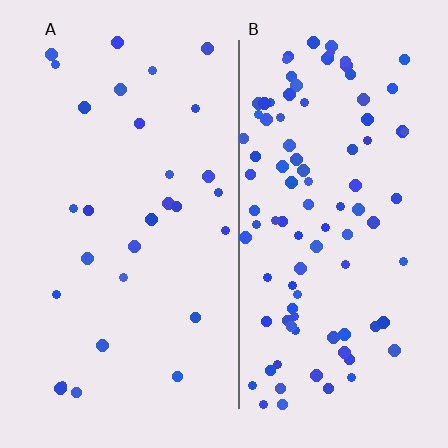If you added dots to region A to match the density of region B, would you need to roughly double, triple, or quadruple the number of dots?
Approximately triple.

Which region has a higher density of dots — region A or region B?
B (the right).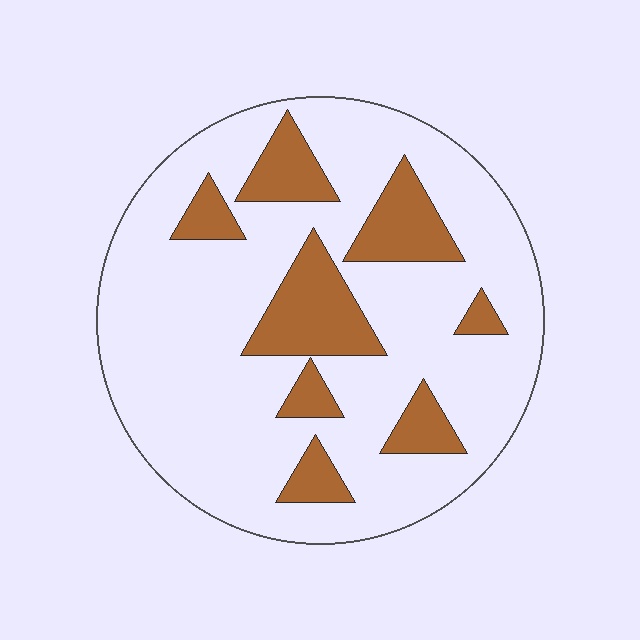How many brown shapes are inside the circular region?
8.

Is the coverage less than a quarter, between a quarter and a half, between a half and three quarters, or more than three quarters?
Less than a quarter.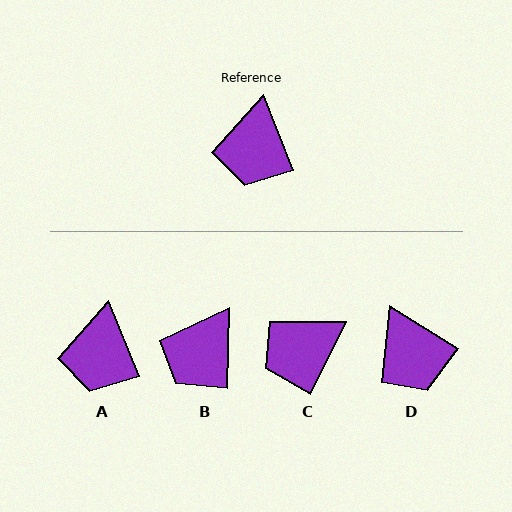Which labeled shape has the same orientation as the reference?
A.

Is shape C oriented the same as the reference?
No, it is off by about 48 degrees.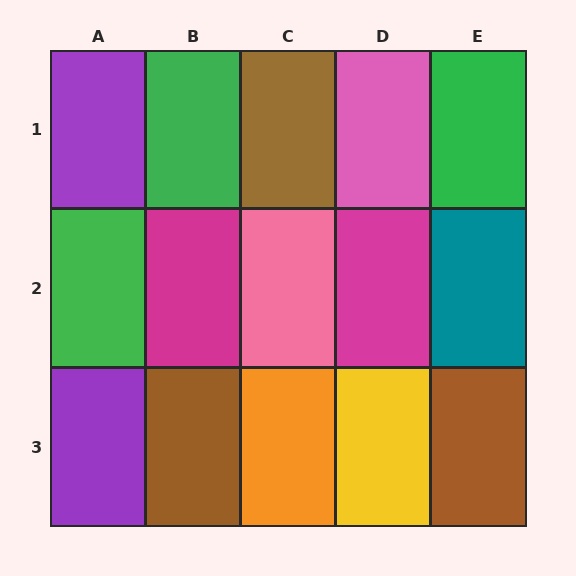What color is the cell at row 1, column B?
Green.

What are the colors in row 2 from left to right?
Green, magenta, pink, magenta, teal.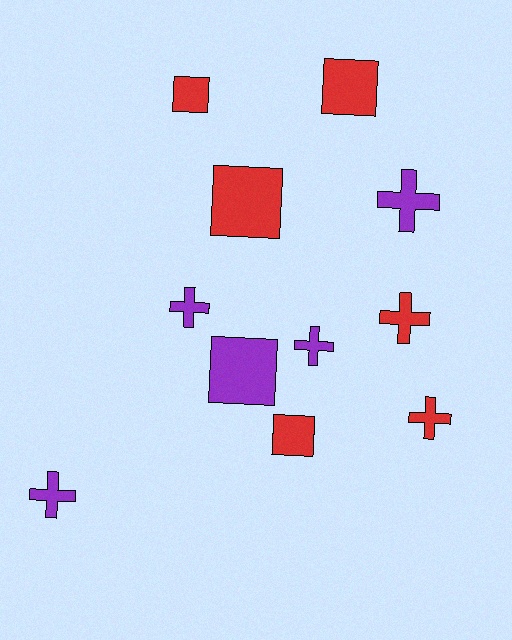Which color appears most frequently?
Red, with 6 objects.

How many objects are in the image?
There are 11 objects.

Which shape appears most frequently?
Cross, with 6 objects.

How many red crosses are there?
There are 2 red crosses.